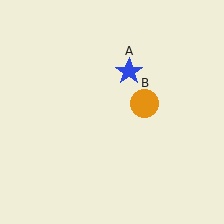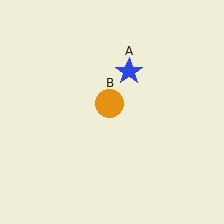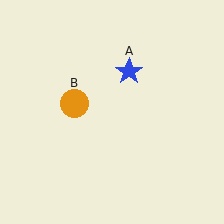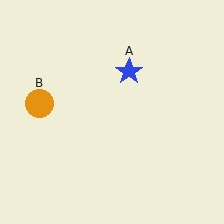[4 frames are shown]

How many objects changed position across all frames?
1 object changed position: orange circle (object B).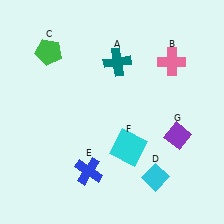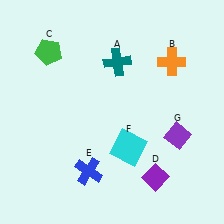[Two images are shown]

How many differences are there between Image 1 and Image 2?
There are 2 differences between the two images.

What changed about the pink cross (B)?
In Image 1, B is pink. In Image 2, it changed to orange.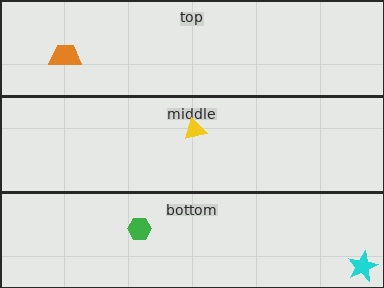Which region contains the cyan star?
The bottom region.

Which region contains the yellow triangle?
The middle region.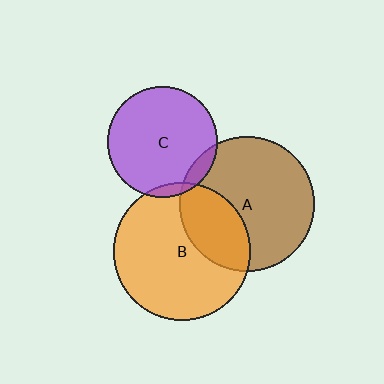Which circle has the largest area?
Circle B (orange).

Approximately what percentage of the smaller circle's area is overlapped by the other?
Approximately 5%.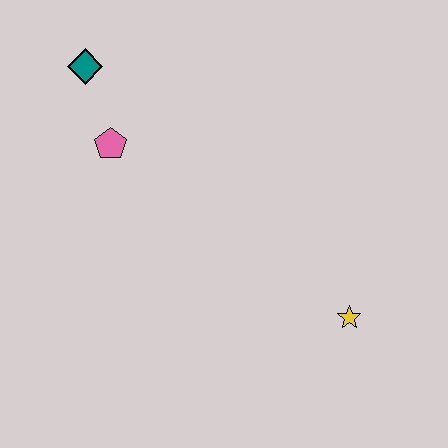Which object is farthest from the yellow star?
The teal diamond is farthest from the yellow star.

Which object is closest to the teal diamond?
The pink pentagon is closest to the teal diamond.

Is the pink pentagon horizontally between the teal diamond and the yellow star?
Yes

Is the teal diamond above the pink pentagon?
Yes